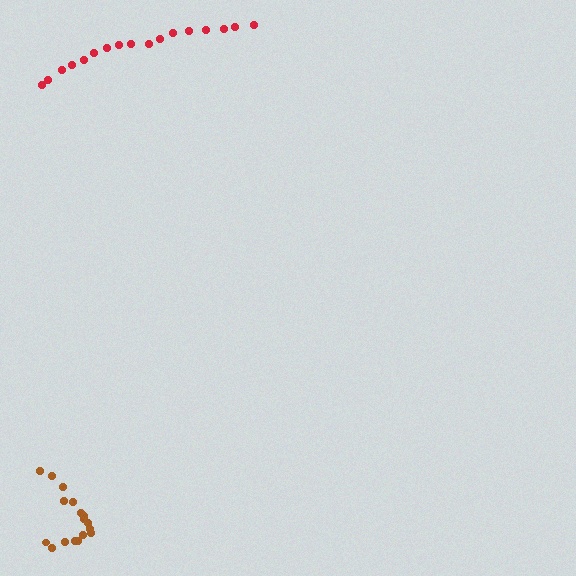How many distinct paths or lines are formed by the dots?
There are 2 distinct paths.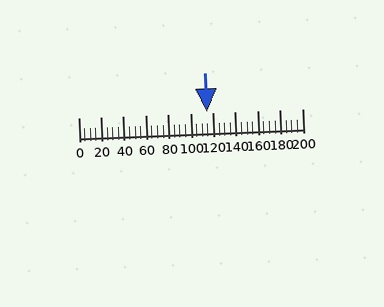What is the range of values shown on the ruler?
The ruler shows values from 0 to 200.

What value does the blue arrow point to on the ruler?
The blue arrow points to approximately 114.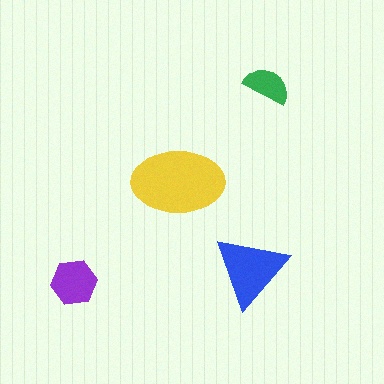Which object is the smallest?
The green semicircle.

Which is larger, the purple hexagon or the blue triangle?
The blue triangle.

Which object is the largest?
The yellow ellipse.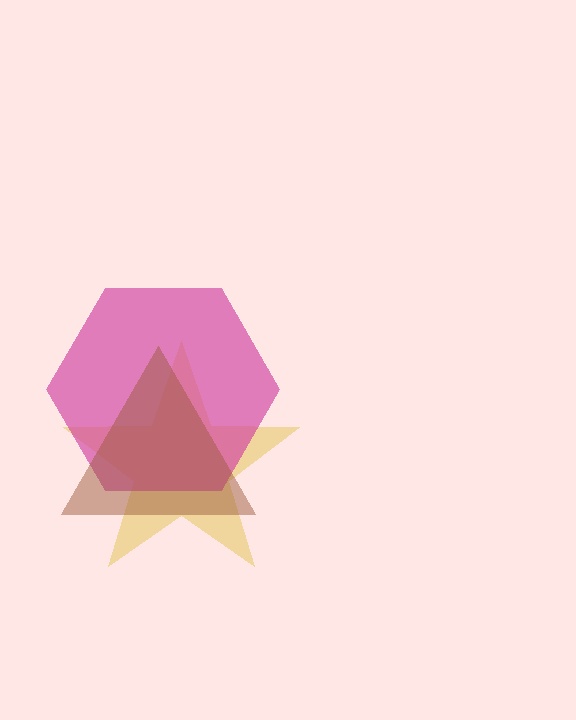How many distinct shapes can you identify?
There are 3 distinct shapes: a yellow star, a magenta hexagon, a brown triangle.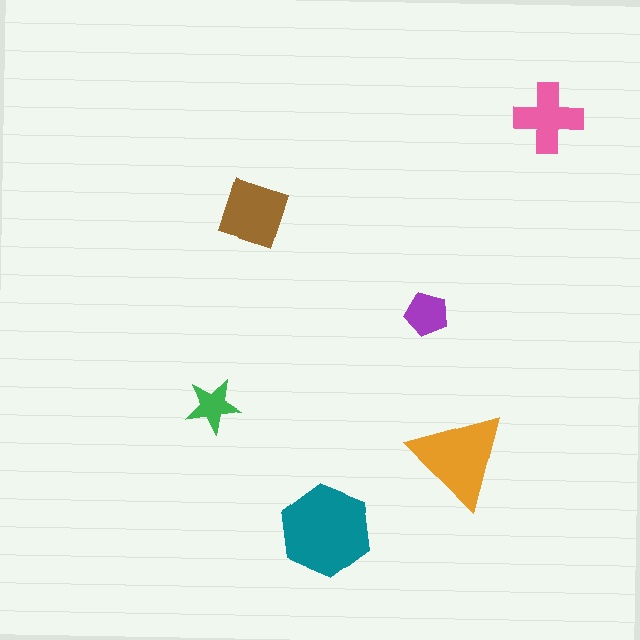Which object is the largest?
The teal hexagon.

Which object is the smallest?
The green star.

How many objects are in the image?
There are 6 objects in the image.